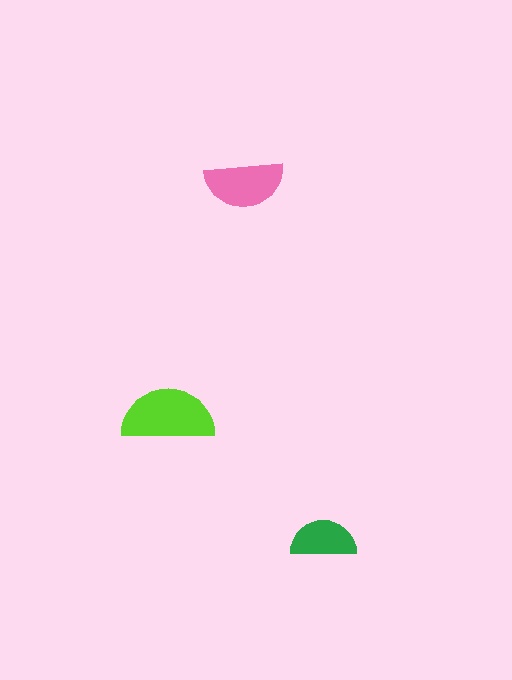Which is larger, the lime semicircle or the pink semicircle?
The lime one.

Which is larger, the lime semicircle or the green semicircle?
The lime one.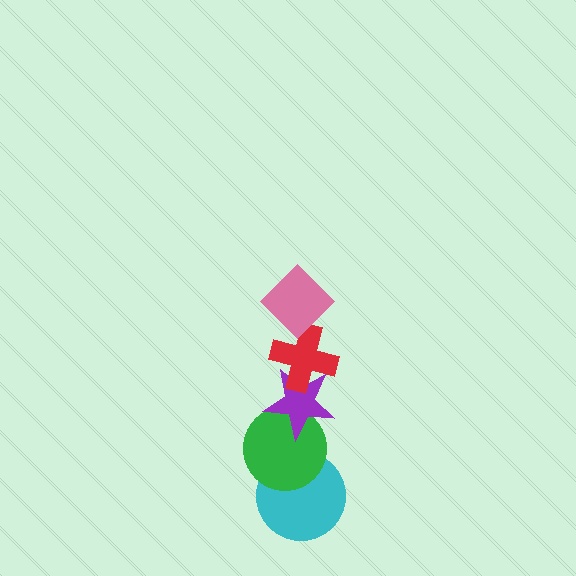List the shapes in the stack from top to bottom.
From top to bottom: the pink diamond, the red cross, the purple star, the green circle, the cyan circle.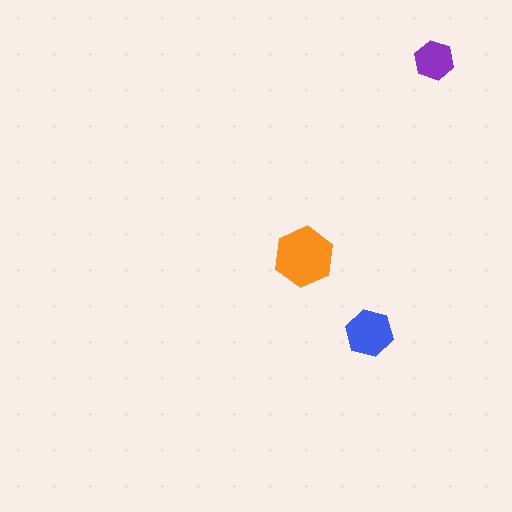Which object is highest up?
The purple hexagon is topmost.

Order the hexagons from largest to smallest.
the orange one, the blue one, the purple one.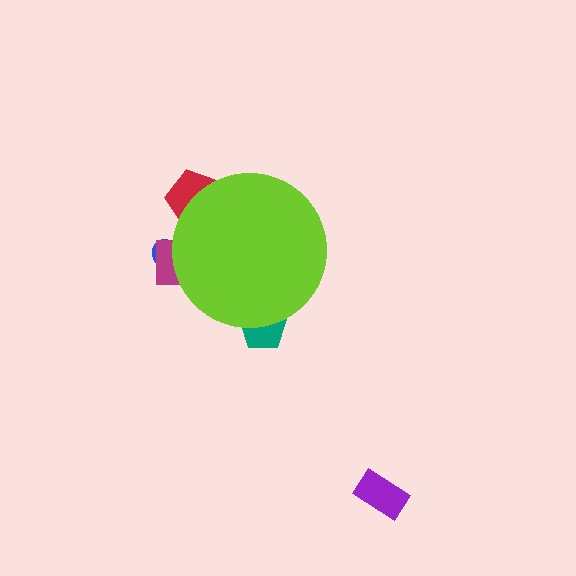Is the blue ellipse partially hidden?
Yes, the blue ellipse is partially hidden behind the lime circle.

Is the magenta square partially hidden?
Yes, the magenta square is partially hidden behind the lime circle.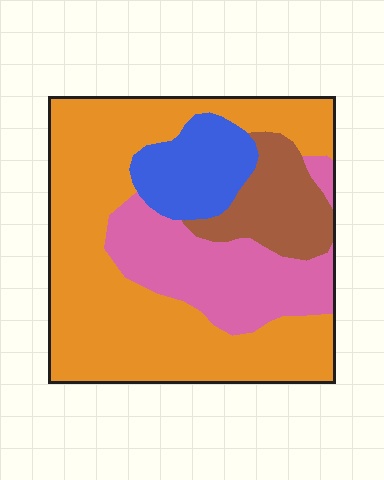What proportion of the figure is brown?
Brown takes up about one eighth (1/8) of the figure.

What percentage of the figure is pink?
Pink takes up about one fifth (1/5) of the figure.